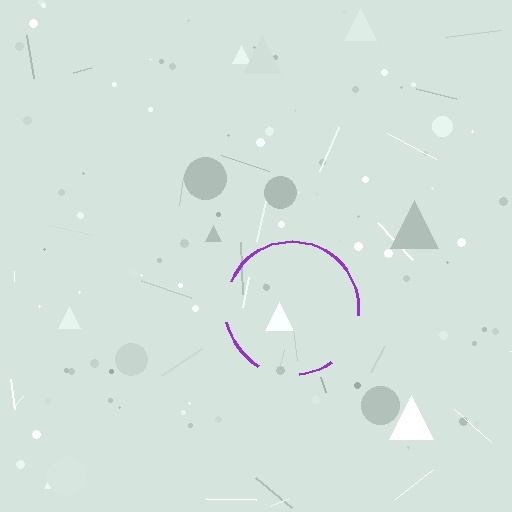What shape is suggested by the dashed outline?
The dashed outline suggests a circle.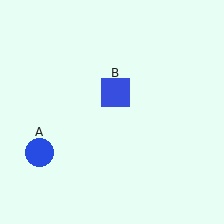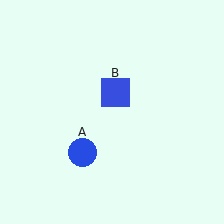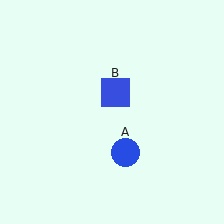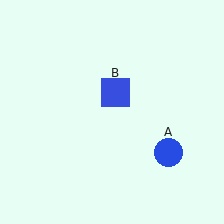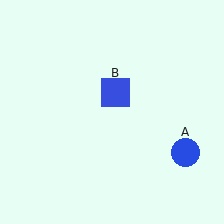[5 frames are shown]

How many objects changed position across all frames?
1 object changed position: blue circle (object A).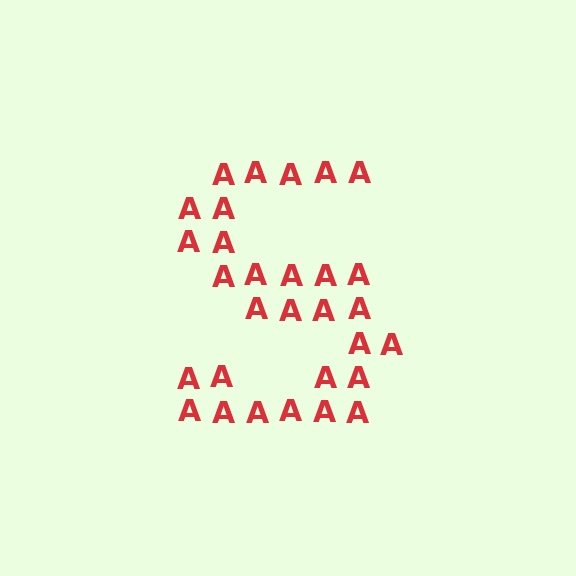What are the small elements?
The small elements are letter A's.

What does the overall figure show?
The overall figure shows the letter S.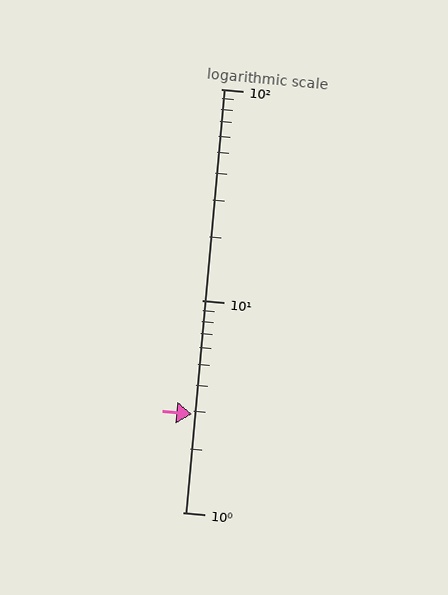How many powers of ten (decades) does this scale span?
The scale spans 2 decades, from 1 to 100.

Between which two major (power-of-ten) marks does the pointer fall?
The pointer is between 1 and 10.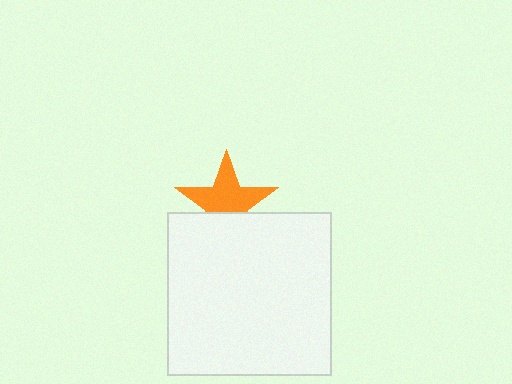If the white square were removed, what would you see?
You would see the complete orange star.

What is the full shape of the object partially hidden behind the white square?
The partially hidden object is an orange star.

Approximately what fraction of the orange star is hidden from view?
Roughly 36% of the orange star is hidden behind the white square.